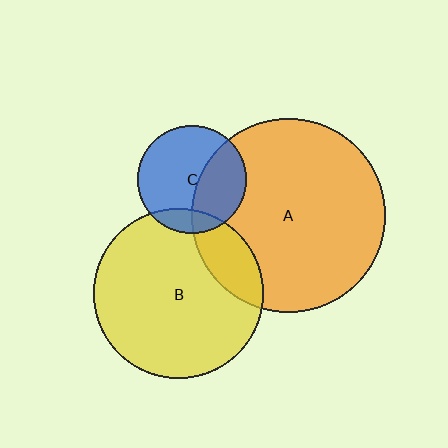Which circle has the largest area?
Circle A (orange).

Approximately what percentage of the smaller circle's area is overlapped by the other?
Approximately 40%.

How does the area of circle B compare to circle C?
Approximately 2.5 times.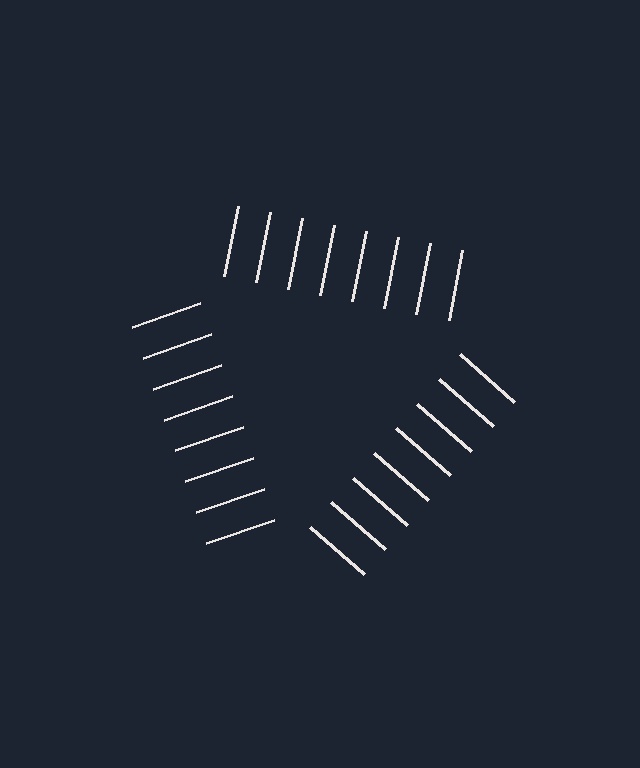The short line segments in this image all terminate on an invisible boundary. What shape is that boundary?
An illusory triangle — the line segments terminate on its edges but no continuous stroke is drawn.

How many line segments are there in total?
24 — 8 along each of the 3 edges.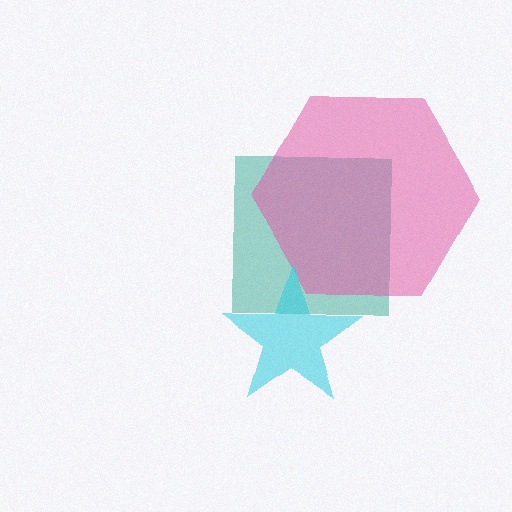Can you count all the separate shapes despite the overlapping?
Yes, there are 3 separate shapes.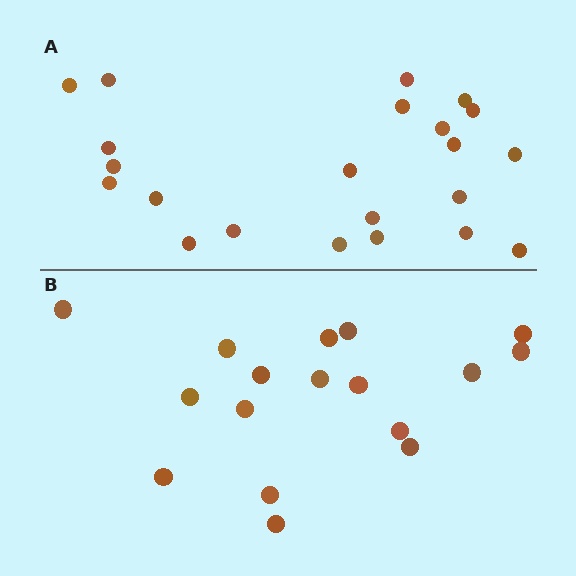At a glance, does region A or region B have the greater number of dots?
Region A (the top region) has more dots.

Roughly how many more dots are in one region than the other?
Region A has about 5 more dots than region B.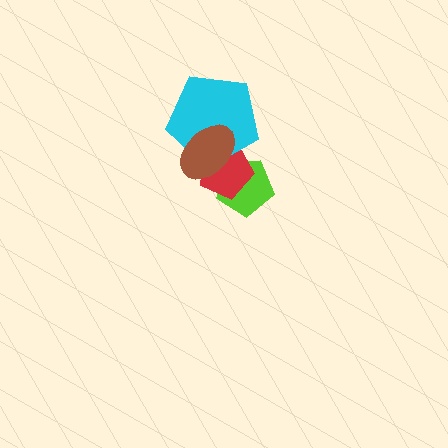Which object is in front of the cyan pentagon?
The brown ellipse is in front of the cyan pentagon.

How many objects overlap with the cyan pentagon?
2 objects overlap with the cyan pentagon.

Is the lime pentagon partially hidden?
Yes, it is partially covered by another shape.